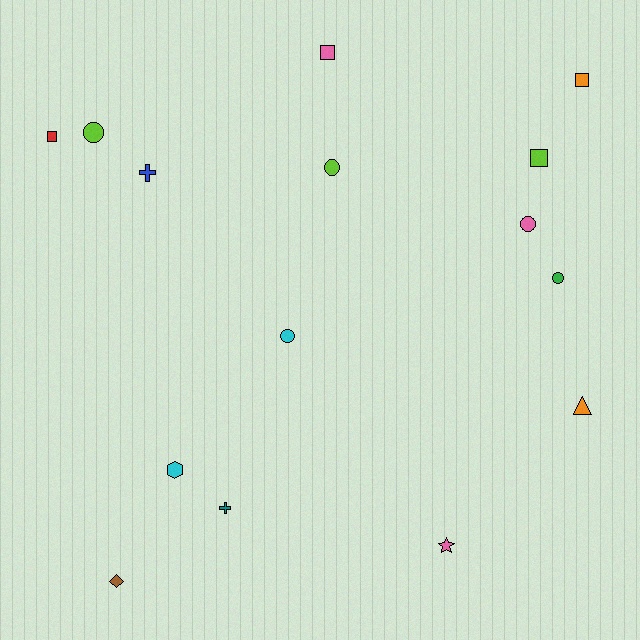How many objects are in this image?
There are 15 objects.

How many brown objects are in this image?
There is 1 brown object.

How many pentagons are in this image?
There are no pentagons.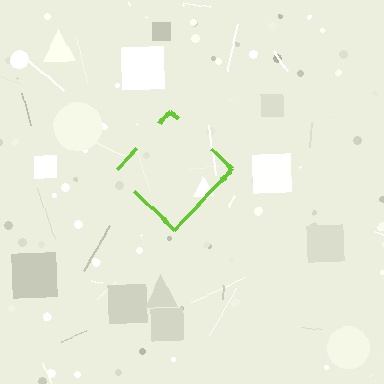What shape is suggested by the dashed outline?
The dashed outline suggests a diamond.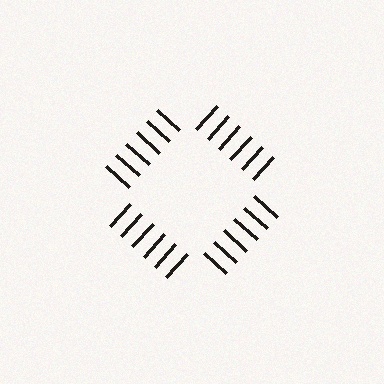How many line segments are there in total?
24 — 6 along each of the 4 edges.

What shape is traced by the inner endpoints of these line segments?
An illusory square — the line segments terminate on its edges but no continuous stroke is drawn.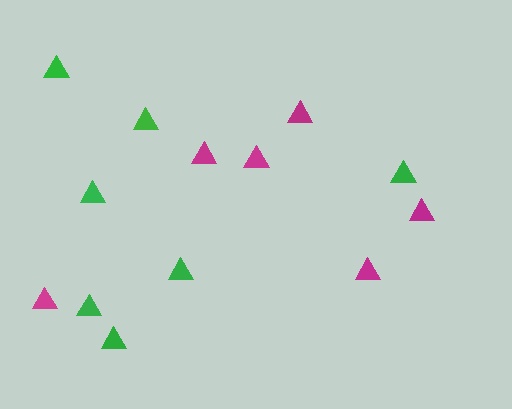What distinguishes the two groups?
There are 2 groups: one group of green triangles (7) and one group of magenta triangles (6).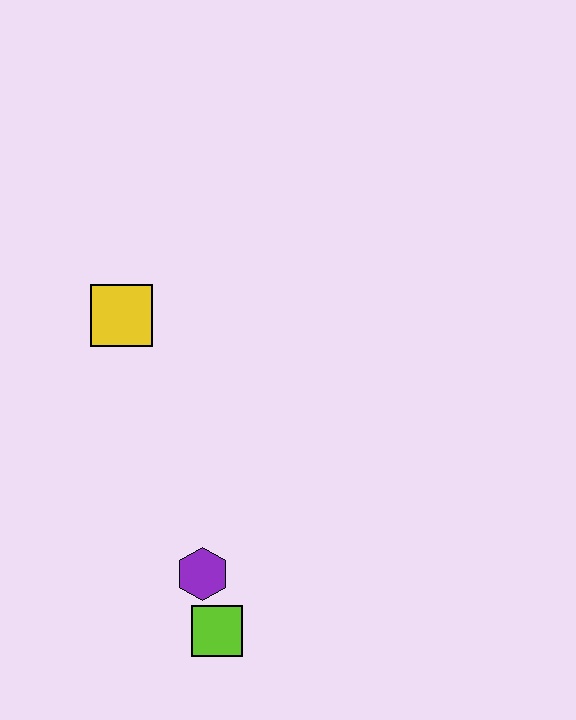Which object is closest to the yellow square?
The purple hexagon is closest to the yellow square.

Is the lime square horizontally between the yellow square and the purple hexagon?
No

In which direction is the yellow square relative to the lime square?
The yellow square is above the lime square.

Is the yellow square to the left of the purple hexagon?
Yes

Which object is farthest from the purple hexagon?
The yellow square is farthest from the purple hexagon.